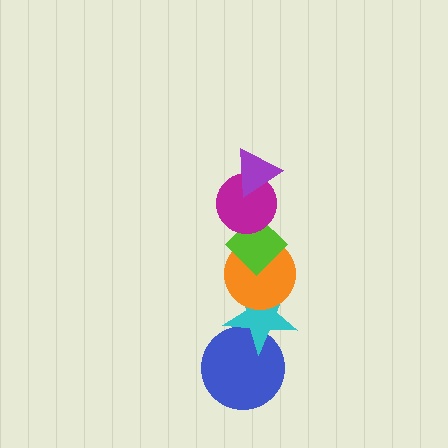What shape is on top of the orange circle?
The lime diamond is on top of the orange circle.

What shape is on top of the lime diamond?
The magenta circle is on top of the lime diamond.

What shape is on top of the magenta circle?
The purple triangle is on top of the magenta circle.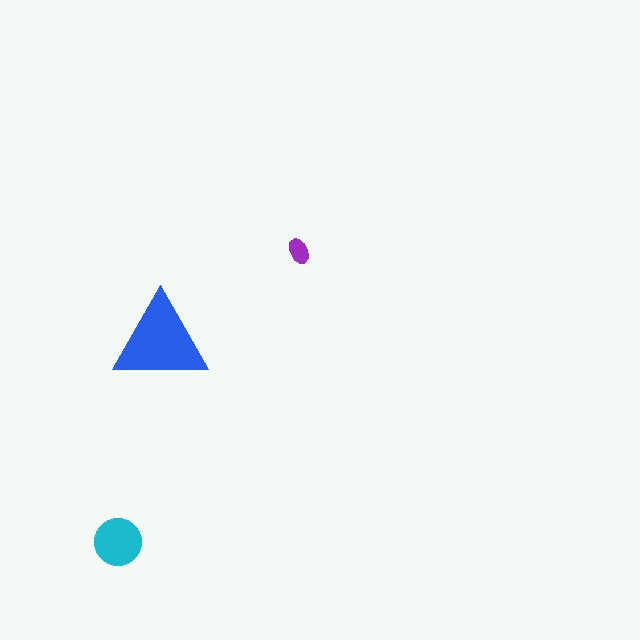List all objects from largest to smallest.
The blue triangle, the cyan circle, the purple ellipse.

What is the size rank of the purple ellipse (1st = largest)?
3rd.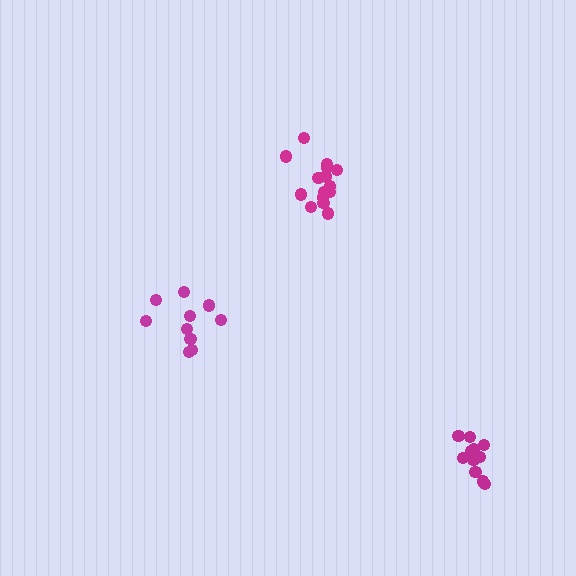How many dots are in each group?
Group 1: 10 dots, Group 2: 15 dots, Group 3: 11 dots (36 total).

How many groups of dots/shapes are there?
There are 3 groups.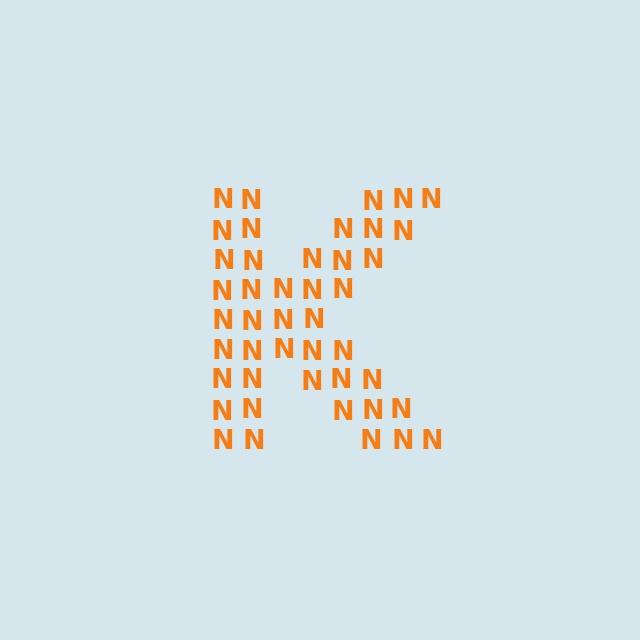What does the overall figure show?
The overall figure shows the letter K.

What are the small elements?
The small elements are letter N's.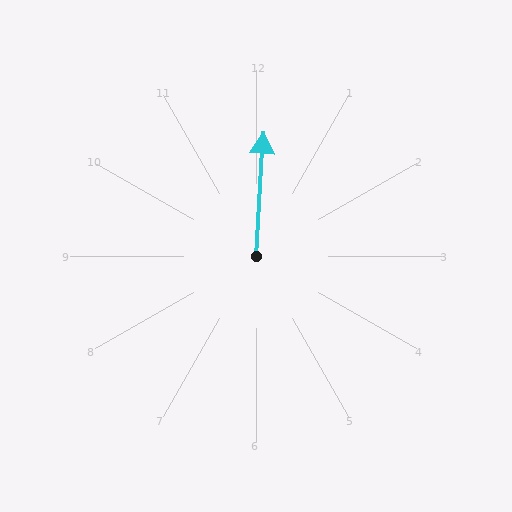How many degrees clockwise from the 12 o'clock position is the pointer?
Approximately 3 degrees.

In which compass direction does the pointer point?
North.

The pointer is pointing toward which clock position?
Roughly 12 o'clock.